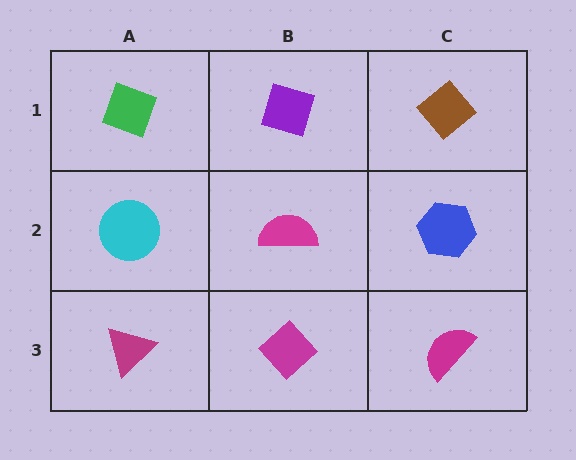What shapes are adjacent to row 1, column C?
A blue hexagon (row 2, column C), a purple diamond (row 1, column B).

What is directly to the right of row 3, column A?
A magenta diamond.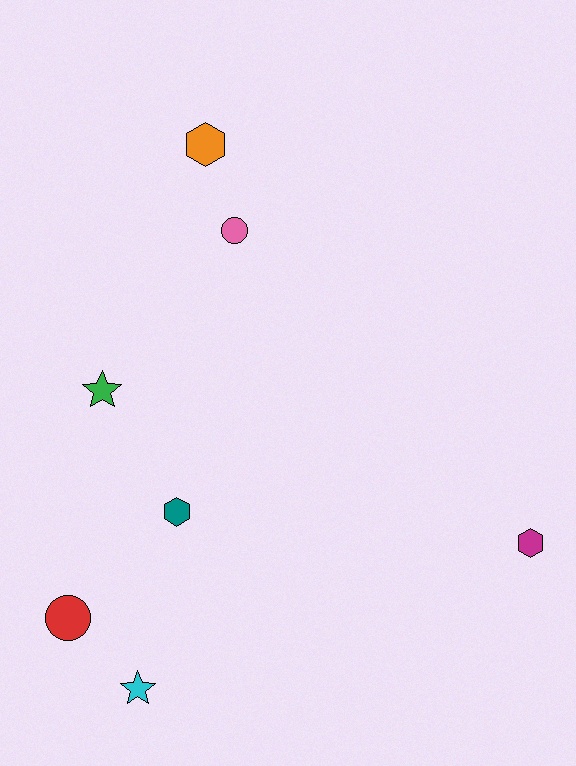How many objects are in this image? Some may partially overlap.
There are 7 objects.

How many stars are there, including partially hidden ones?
There are 2 stars.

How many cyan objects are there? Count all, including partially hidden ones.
There is 1 cyan object.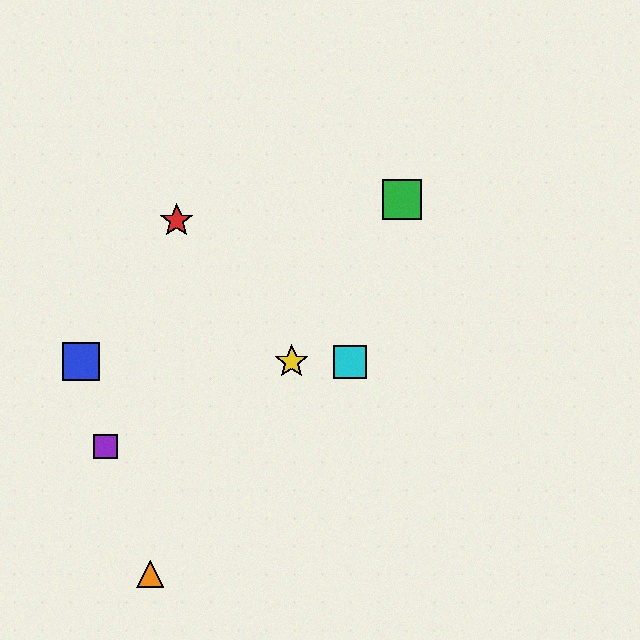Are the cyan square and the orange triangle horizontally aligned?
No, the cyan square is at y≈362 and the orange triangle is at y≈574.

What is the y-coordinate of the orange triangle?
The orange triangle is at y≈574.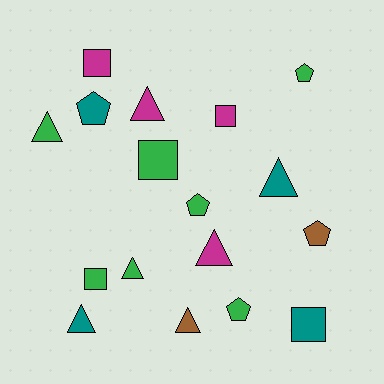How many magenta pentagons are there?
There are no magenta pentagons.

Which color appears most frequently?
Green, with 7 objects.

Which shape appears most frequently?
Triangle, with 7 objects.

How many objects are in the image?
There are 17 objects.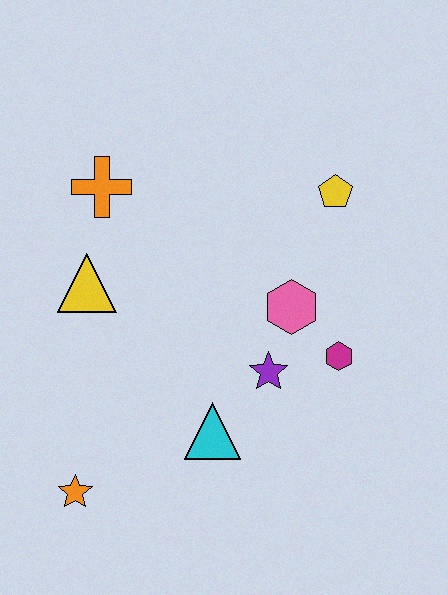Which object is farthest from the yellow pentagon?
The orange star is farthest from the yellow pentagon.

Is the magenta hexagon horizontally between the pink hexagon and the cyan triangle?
No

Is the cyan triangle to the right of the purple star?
No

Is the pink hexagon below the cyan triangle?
No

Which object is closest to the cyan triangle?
The purple star is closest to the cyan triangle.